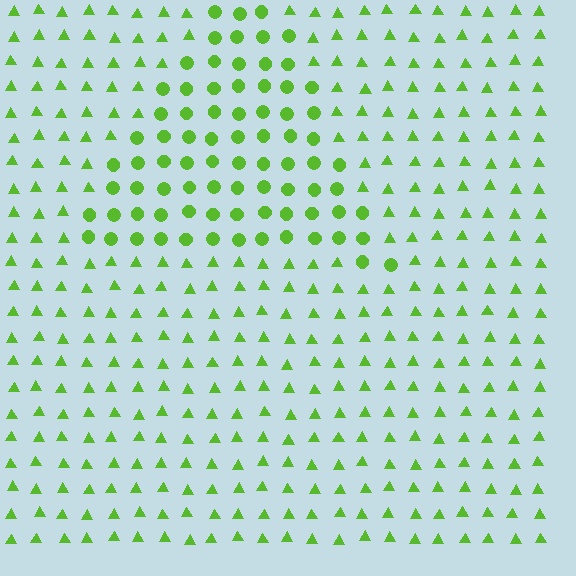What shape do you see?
I see a triangle.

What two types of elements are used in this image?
The image uses circles inside the triangle region and triangles outside it.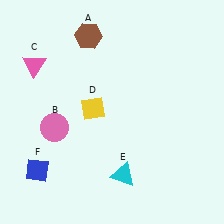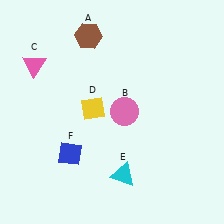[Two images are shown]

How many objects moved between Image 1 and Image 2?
2 objects moved between the two images.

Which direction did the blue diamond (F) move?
The blue diamond (F) moved right.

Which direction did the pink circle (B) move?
The pink circle (B) moved right.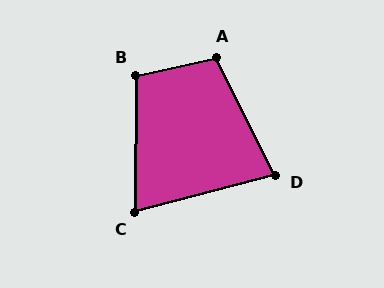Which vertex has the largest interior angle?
A, at approximately 105 degrees.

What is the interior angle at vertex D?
Approximately 78 degrees (acute).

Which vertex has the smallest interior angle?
C, at approximately 75 degrees.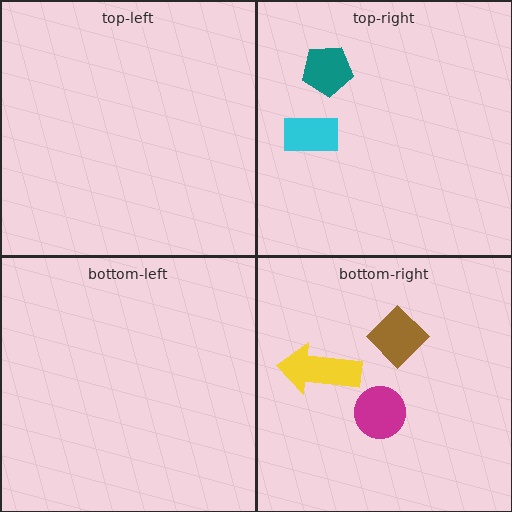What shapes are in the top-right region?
The teal pentagon, the cyan rectangle.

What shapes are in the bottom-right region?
The yellow arrow, the brown diamond, the magenta circle.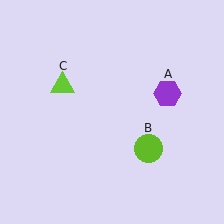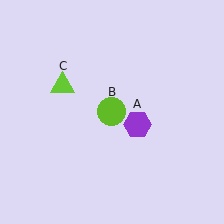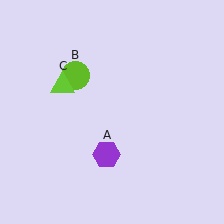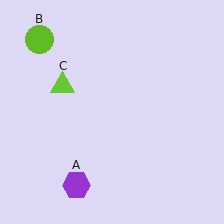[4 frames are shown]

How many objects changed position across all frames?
2 objects changed position: purple hexagon (object A), lime circle (object B).